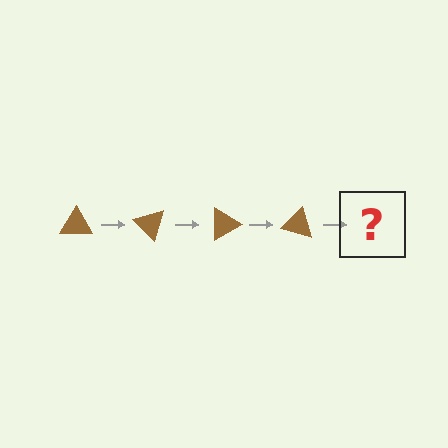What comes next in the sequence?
The next element should be a brown triangle rotated 180 degrees.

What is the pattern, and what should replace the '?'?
The pattern is that the triangle rotates 45 degrees each step. The '?' should be a brown triangle rotated 180 degrees.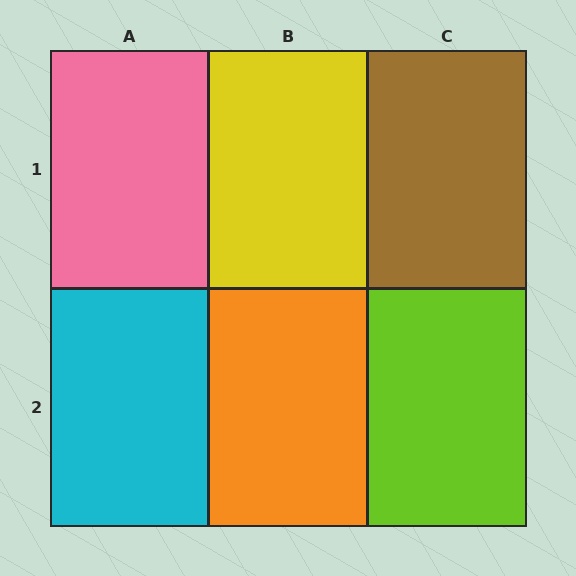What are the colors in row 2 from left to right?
Cyan, orange, lime.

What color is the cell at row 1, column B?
Yellow.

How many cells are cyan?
1 cell is cyan.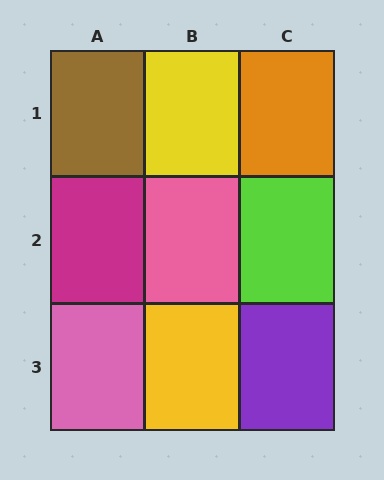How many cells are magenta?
1 cell is magenta.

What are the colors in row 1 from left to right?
Brown, yellow, orange.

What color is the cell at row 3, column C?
Purple.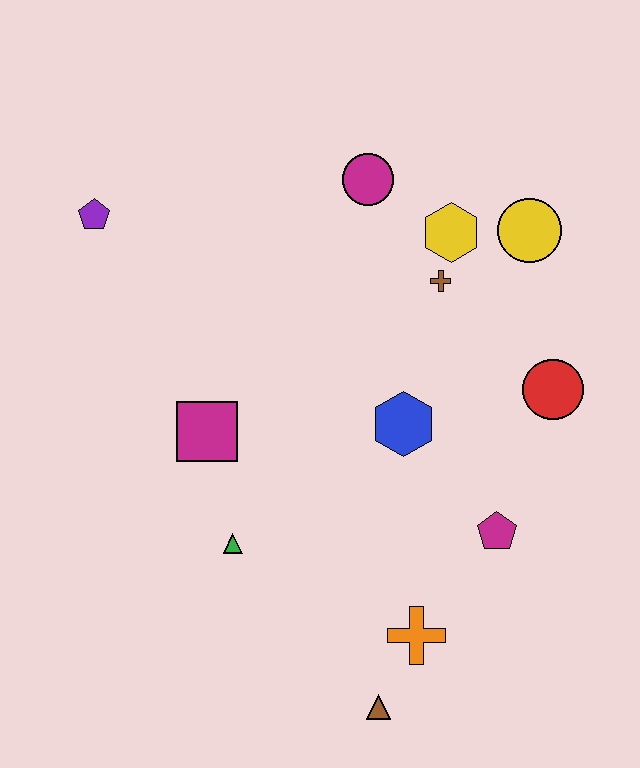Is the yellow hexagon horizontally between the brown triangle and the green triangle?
No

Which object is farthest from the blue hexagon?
The purple pentagon is farthest from the blue hexagon.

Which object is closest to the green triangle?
The magenta square is closest to the green triangle.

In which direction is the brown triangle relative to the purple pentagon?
The brown triangle is below the purple pentagon.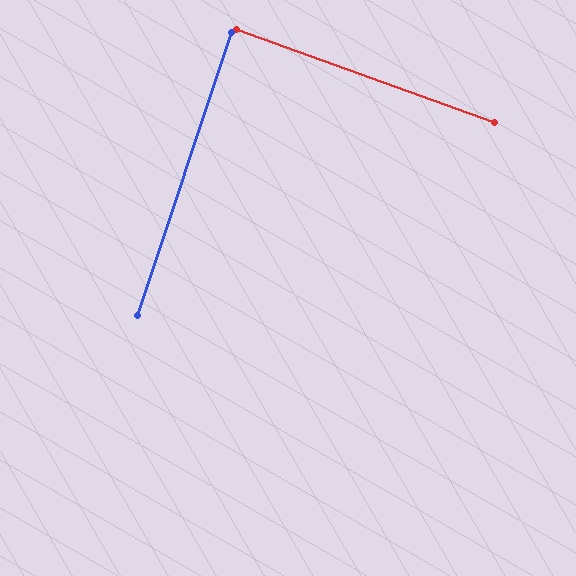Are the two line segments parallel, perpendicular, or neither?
Perpendicular — they meet at approximately 89°.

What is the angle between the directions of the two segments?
Approximately 89 degrees.